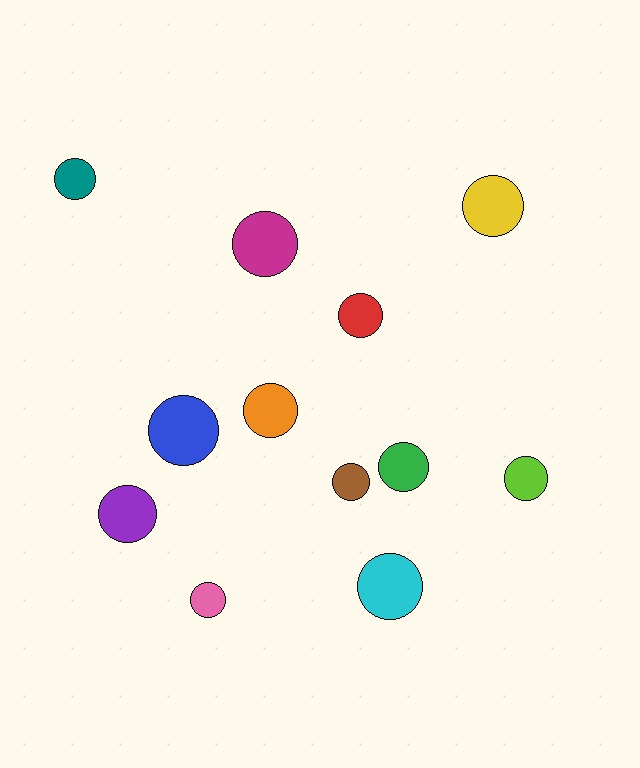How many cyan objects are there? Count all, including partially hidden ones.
There is 1 cyan object.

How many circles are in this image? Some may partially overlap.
There are 12 circles.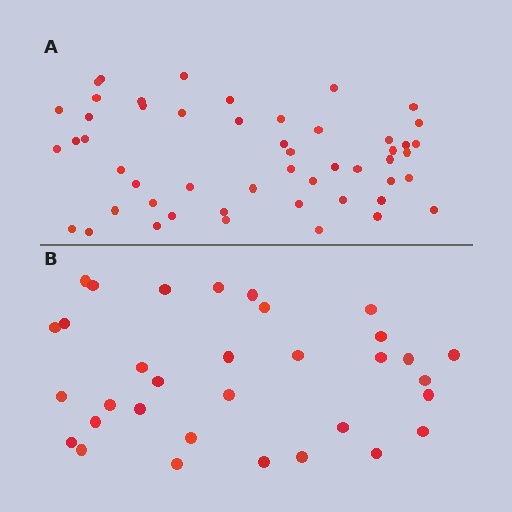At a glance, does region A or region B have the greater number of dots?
Region A (the top region) has more dots.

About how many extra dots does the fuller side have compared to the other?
Region A has approximately 20 more dots than region B.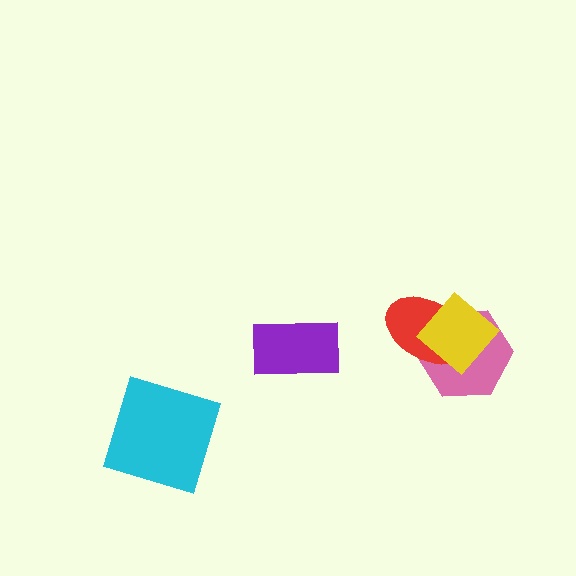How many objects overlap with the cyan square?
0 objects overlap with the cyan square.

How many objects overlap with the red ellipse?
2 objects overlap with the red ellipse.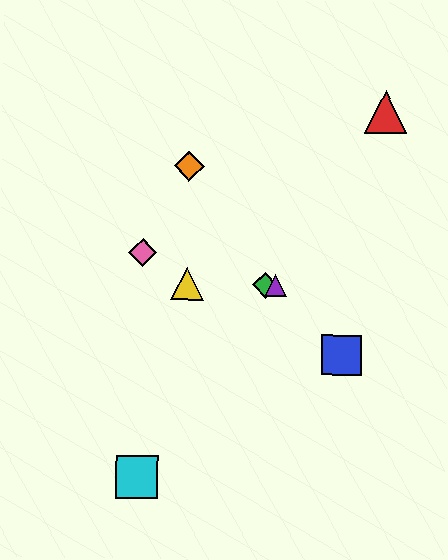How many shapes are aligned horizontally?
3 shapes (the green diamond, the yellow triangle, the purple triangle) are aligned horizontally.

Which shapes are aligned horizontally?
The green diamond, the yellow triangle, the purple triangle are aligned horizontally.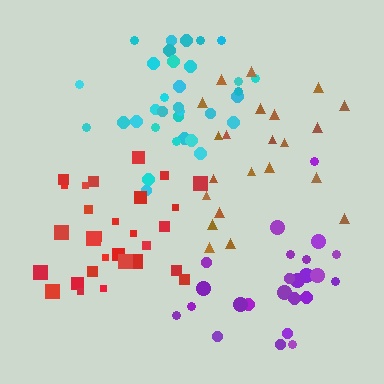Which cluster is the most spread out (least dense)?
Brown.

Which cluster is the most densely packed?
Cyan.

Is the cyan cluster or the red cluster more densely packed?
Cyan.